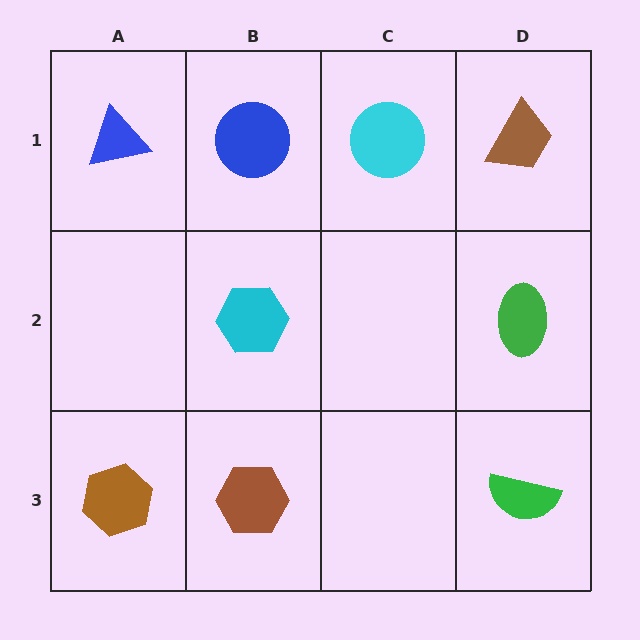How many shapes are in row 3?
3 shapes.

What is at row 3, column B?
A brown hexagon.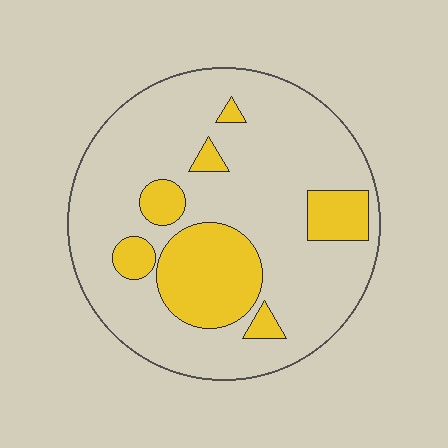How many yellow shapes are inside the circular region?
7.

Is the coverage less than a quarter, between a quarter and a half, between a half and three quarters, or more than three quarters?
Less than a quarter.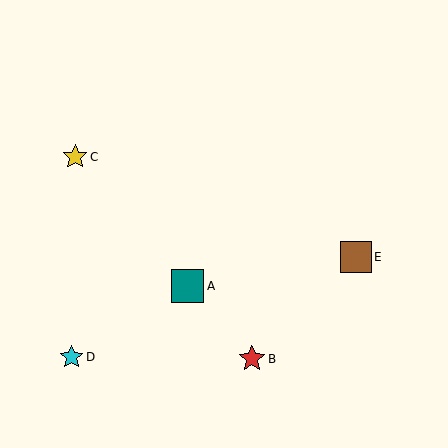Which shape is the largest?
The teal square (labeled A) is the largest.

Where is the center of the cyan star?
The center of the cyan star is at (72, 357).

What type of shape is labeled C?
Shape C is a yellow star.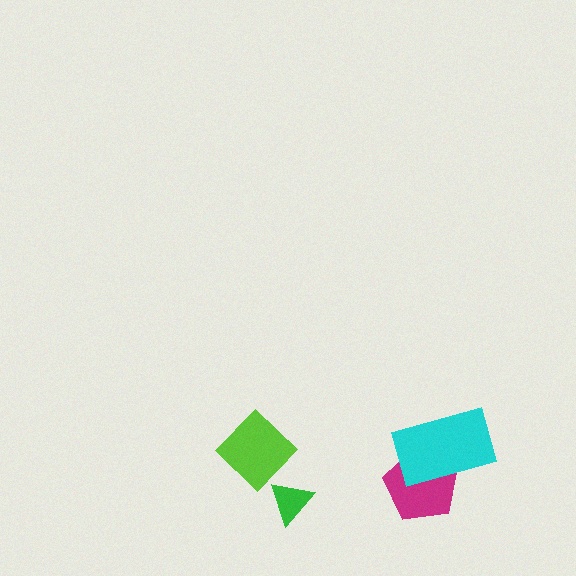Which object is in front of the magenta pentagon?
The cyan rectangle is in front of the magenta pentagon.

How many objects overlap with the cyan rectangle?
1 object overlaps with the cyan rectangle.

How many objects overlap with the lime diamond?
0 objects overlap with the lime diamond.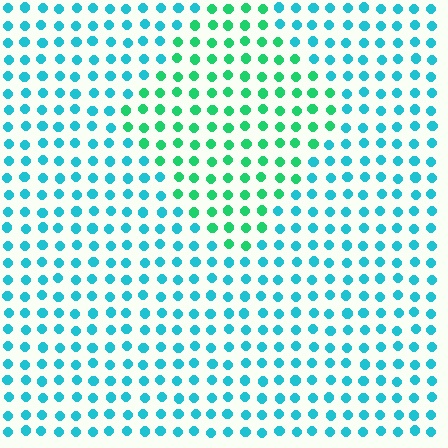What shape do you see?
I see a diamond.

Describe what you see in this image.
The image is filled with small cyan elements in a uniform arrangement. A diamond-shaped region is visible where the elements are tinted to a slightly different hue, forming a subtle color boundary.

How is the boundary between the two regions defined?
The boundary is defined purely by a slight shift in hue (about 39 degrees). Spacing, size, and orientation are identical on both sides.